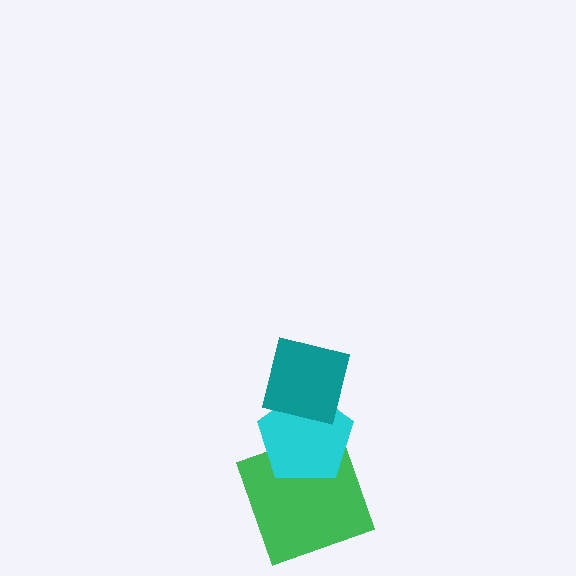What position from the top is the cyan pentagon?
The cyan pentagon is 2nd from the top.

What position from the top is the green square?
The green square is 3rd from the top.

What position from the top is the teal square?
The teal square is 1st from the top.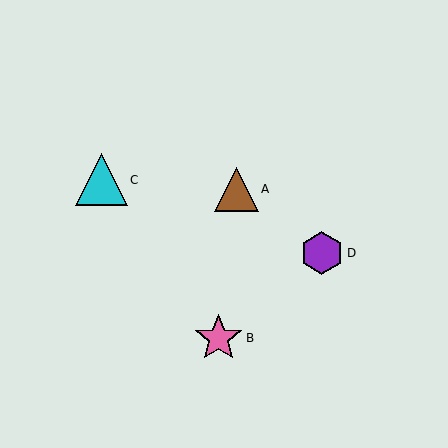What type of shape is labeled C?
Shape C is a cyan triangle.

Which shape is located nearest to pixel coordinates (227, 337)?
The pink star (labeled B) at (218, 338) is nearest to that location.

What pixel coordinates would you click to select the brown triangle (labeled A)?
Click at (236, 189) to select the brown triangle A.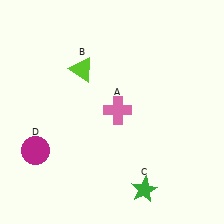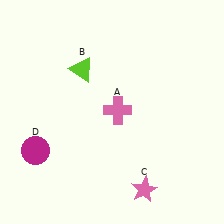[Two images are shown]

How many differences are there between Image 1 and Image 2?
There is 1 difference between the two images.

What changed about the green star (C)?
In Image 1, C is green. In Image 2, it changed to pink.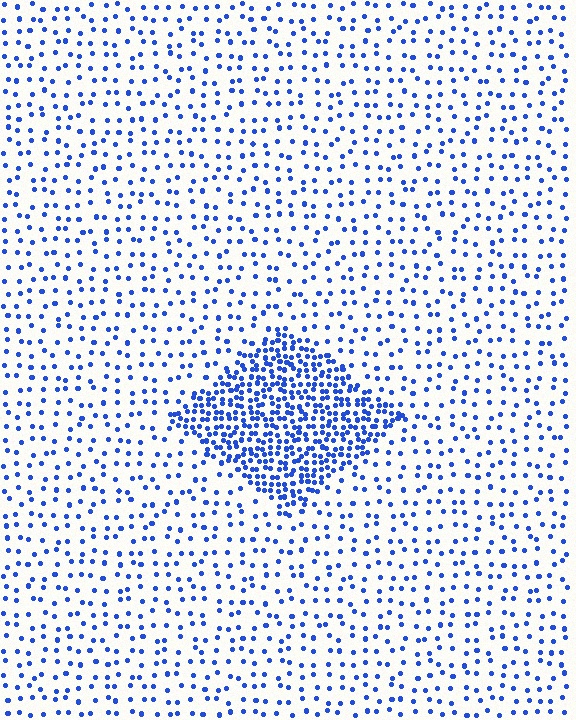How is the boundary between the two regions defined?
The boundary is defined by a change in element density (approximately 3.1x ratio). All elements are the same color, size, and shape.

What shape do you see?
I see a diamond.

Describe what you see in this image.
The image contains small blue elements arranged at two different densities. A diamond-shaped region is visible where the elements are more densely packed than the surrounding area.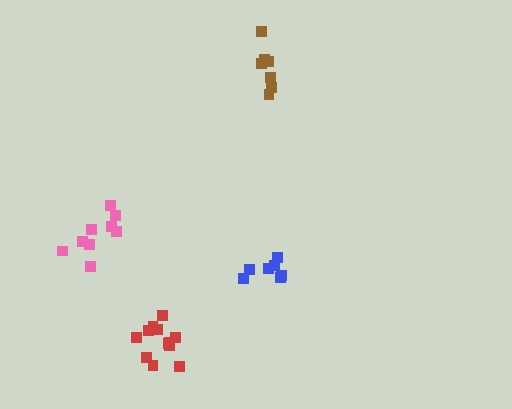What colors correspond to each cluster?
The clusters are colored: blue, brown, red, pink.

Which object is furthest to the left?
The pink cluster is leftmost.